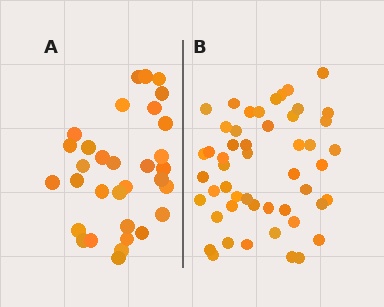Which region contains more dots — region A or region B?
Region B (the right region) has more dots.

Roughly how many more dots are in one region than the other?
Region B has approximately 20 more dots than region A.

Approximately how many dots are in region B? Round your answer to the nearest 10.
About 50 dots.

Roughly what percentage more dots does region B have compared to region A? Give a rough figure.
About 55% more.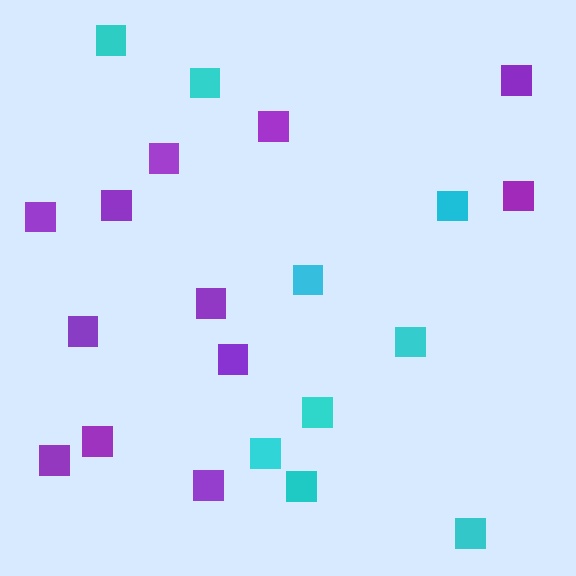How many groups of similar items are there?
There are 2 groups: one group of purple squares (12) and one group of cyan squares (9).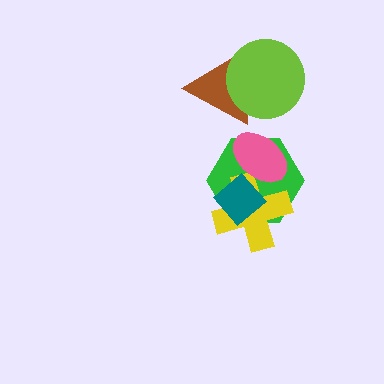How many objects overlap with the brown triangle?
1 object overlaps with the brown triangle.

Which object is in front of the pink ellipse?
The teal diamond is in front of the pink ellipse.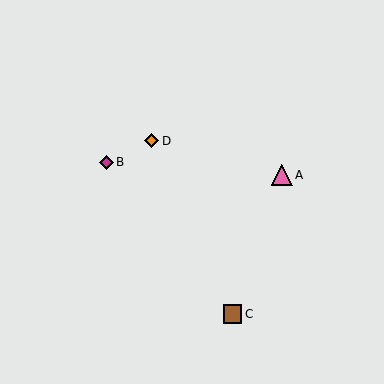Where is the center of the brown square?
The center of the brown square is at (232, 314).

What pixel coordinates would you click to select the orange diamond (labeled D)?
Click at (152, 141) to select the orange diamond D.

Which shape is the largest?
The pink triangle (labeled A) is the largest.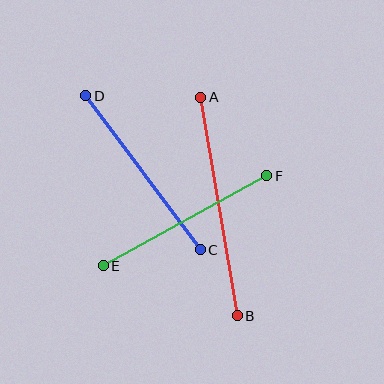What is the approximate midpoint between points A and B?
The midpoint is at approximately (219, 206) pixels.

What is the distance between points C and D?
The distance is approximately 192 pixels.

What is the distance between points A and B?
The distance is approximately 222 pixels.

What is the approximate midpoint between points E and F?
The midpoint is at approximately (185, 221) pixels.